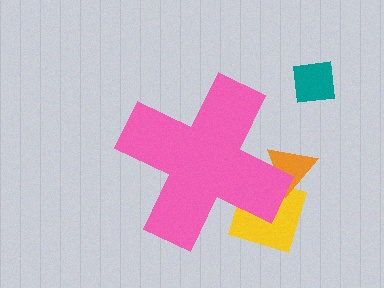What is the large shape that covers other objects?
A pink cross.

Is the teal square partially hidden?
No, the teal square is fully visible.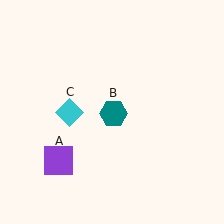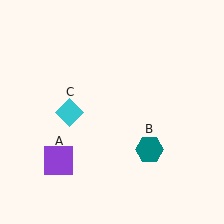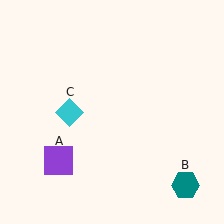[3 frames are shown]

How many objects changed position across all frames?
1 object changed position: teal hexagon (object B).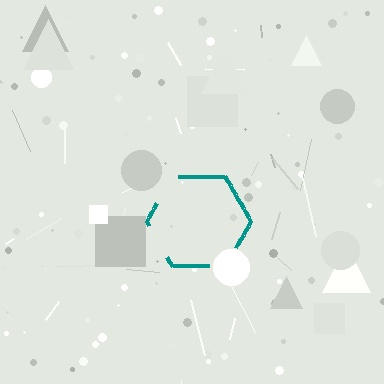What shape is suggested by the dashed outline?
The dashed outline suggests a hexagon.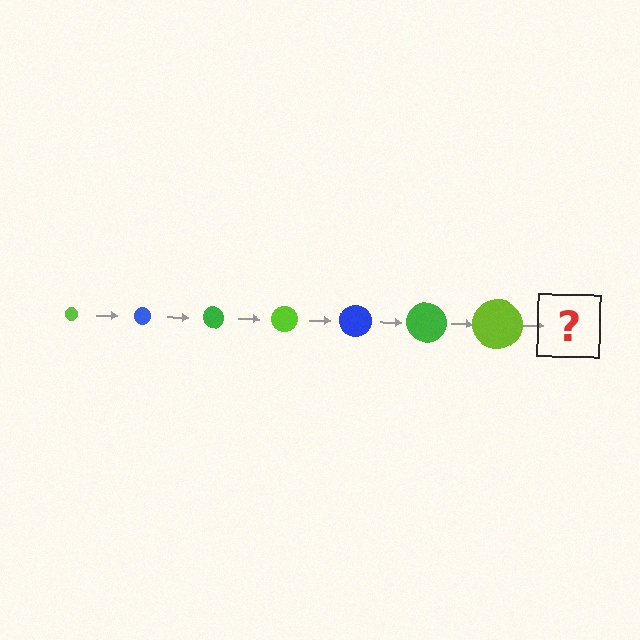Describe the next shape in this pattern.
It should be a blue circle, larger than the previous one.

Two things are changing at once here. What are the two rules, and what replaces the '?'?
The two rules are that the circle grows larger each step and the color cycles through lime, blue, and green. The '?' should be a blue circle, larger than the previous one.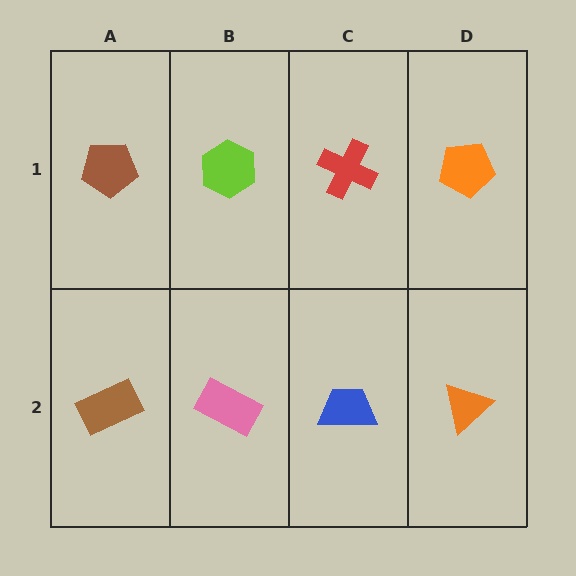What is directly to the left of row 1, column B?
A brown pentagon.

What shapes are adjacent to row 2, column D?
An orange pentagon (row 1, column D), a blue trapezoid (row 2, column C).